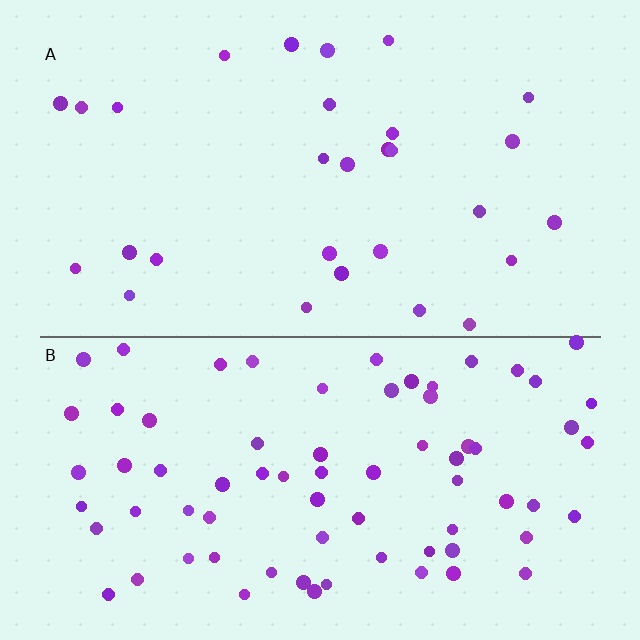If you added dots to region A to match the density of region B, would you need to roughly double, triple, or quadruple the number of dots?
Approximately triple.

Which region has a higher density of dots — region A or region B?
B (the bottom).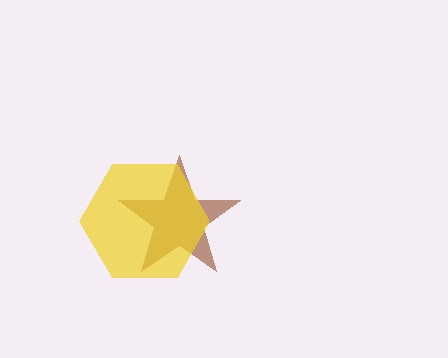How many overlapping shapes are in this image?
There are 2 overlapping shapes in the image.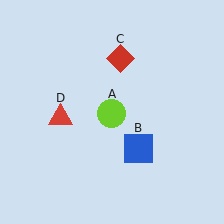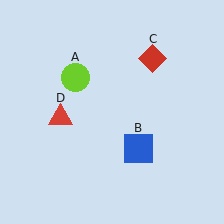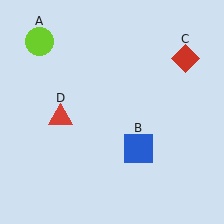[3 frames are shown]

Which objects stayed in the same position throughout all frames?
Blue square (object B) and red triangle (object D) remained stationary.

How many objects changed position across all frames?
2 objects changed position: lime circle (object A), red diamond (object C).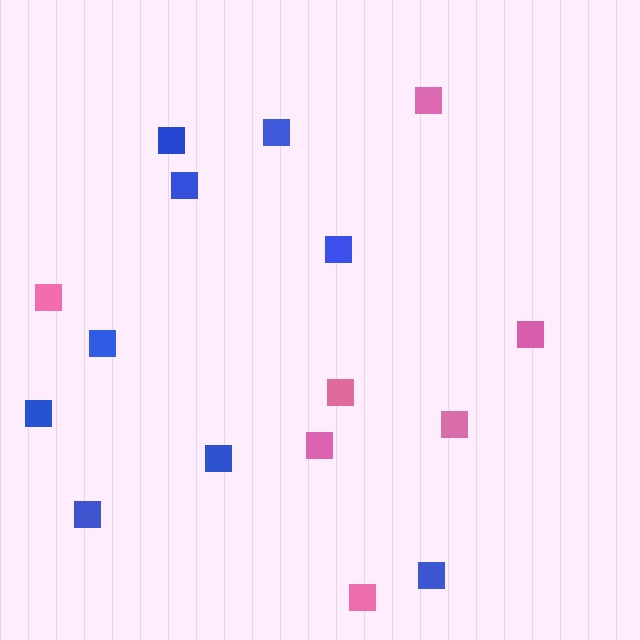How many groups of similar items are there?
There are 2 groups: one group of pink squares (7) and one group of blue squares (9).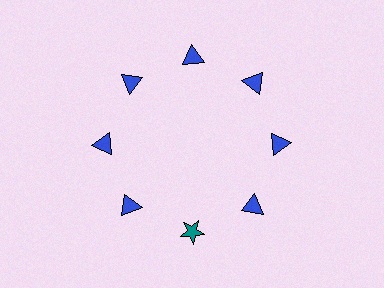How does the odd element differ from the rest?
It differs in both color (teal instead of blue) and shape (star instead of triangle).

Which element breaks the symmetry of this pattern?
The teal star at roughly the 6 o'clock position breaks the symmetry. All other shapes are blue triangles.